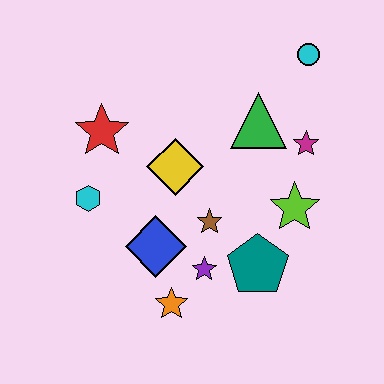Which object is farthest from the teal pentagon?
The cyan circle is farthest from the teal pentagon.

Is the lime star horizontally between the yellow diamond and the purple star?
No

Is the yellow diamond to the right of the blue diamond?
Yes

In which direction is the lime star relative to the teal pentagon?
The lime star is above the teal pentagon.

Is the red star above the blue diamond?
Yes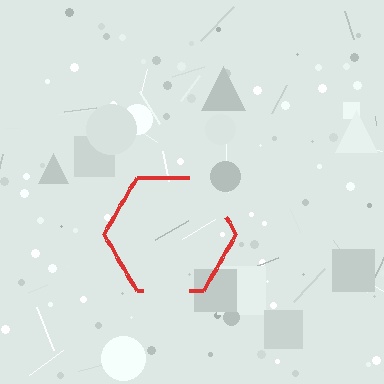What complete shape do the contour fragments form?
The contour fragments form a hexagon.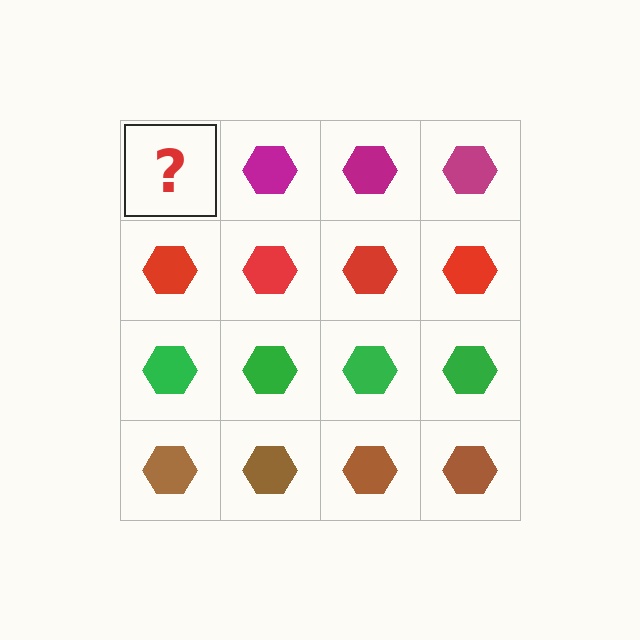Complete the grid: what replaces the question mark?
The question mark should be replaced with a magenta hexagon.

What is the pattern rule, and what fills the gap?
The rule is that each row has a consistent color. The gap should be filled with a magenta hexagon.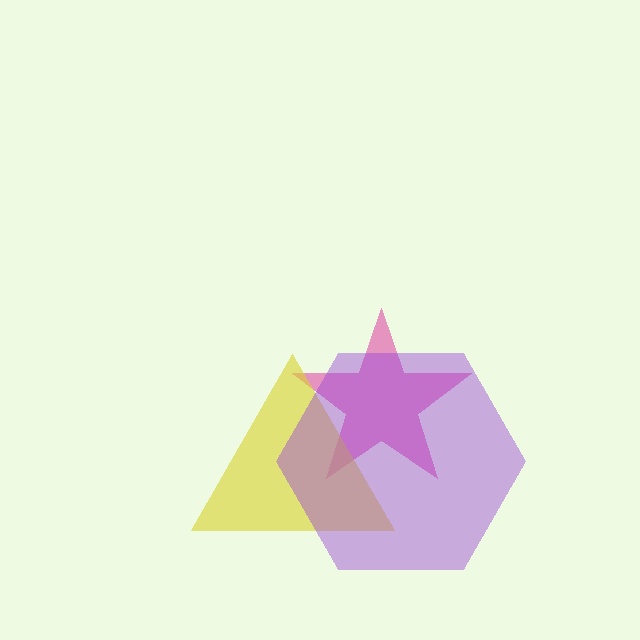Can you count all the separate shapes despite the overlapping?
Yes, there are 3 separate shapes.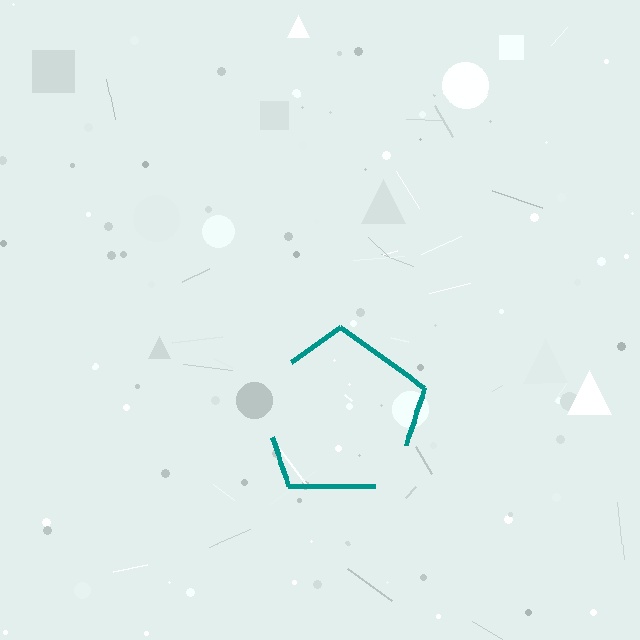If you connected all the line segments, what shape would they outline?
They would outline a pentagon.